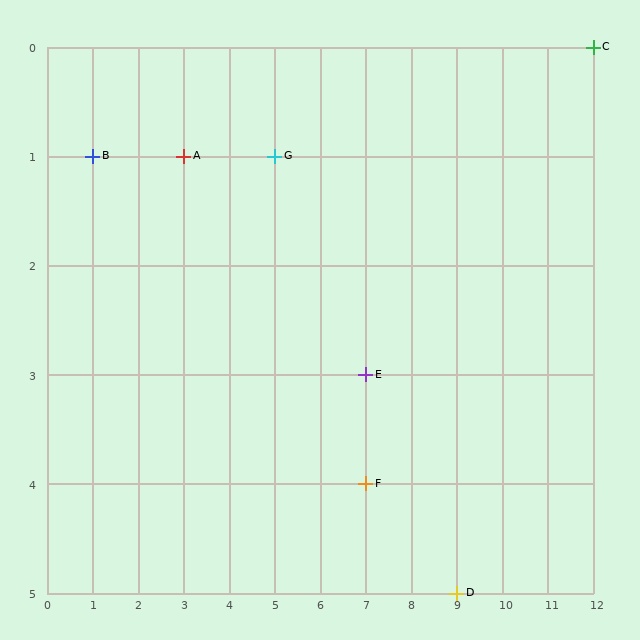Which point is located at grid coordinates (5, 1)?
Point G is at (5, 1).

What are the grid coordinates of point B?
Point B is at grid coordinates (1, 1).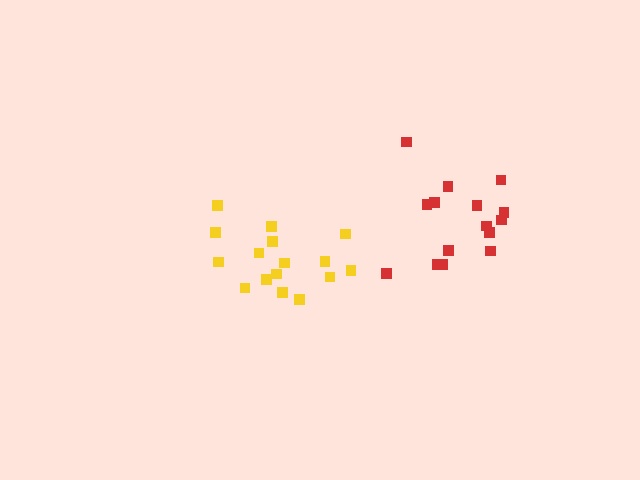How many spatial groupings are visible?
There are 2 spatial groupings.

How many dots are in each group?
Group 1: 15 dots, Group 2: 16 dots (31 total).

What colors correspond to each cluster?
The clusters are colored: red, yellow.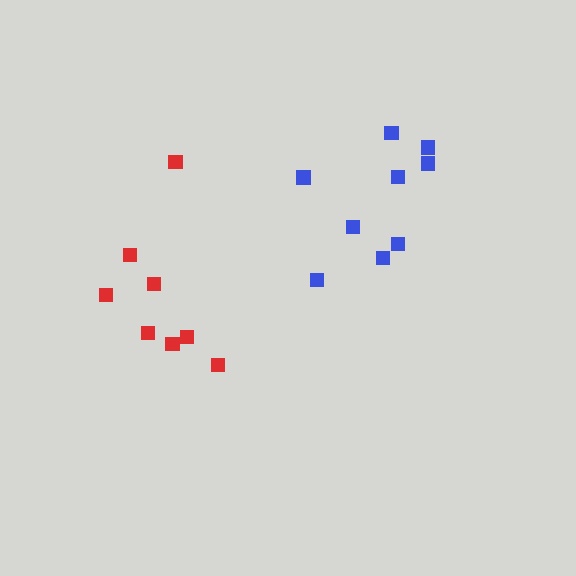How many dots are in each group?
Group 1: 9 dots, Group 2: 8 dots (17 total).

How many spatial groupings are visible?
There are 2 spatial groupings.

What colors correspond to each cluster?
The clusters are colored: blue, red.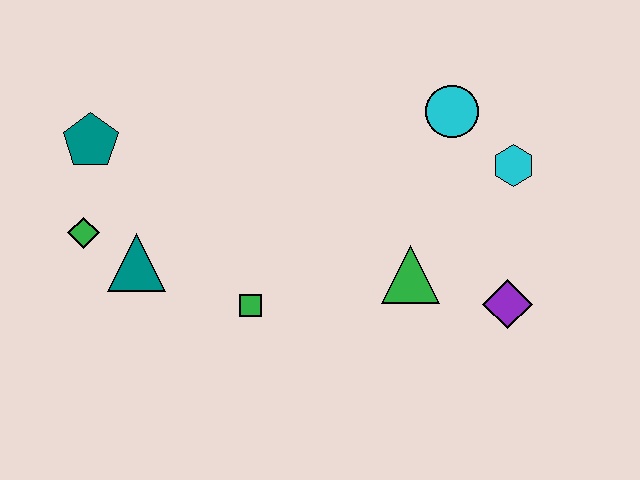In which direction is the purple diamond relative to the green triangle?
The purple diamond is to the right of the green triangle.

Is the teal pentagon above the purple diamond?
Yes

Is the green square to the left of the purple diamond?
Yes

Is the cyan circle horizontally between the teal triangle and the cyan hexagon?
Yes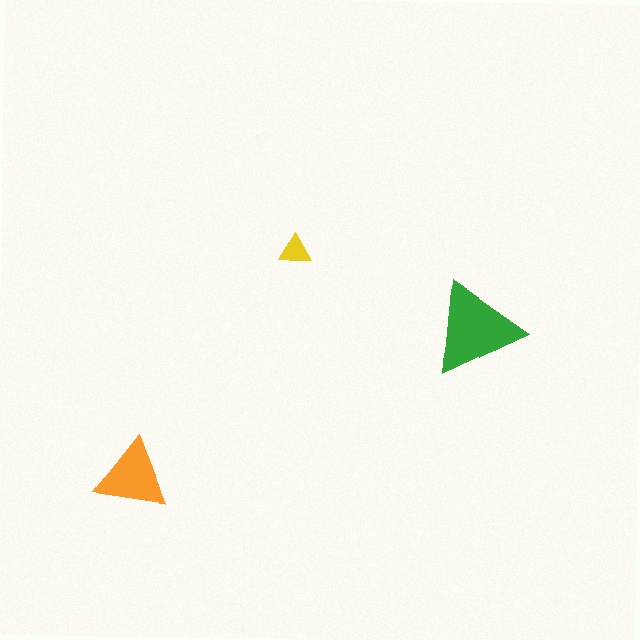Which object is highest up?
The yellow triangle is topmost.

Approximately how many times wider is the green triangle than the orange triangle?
About 1.5 times wider.